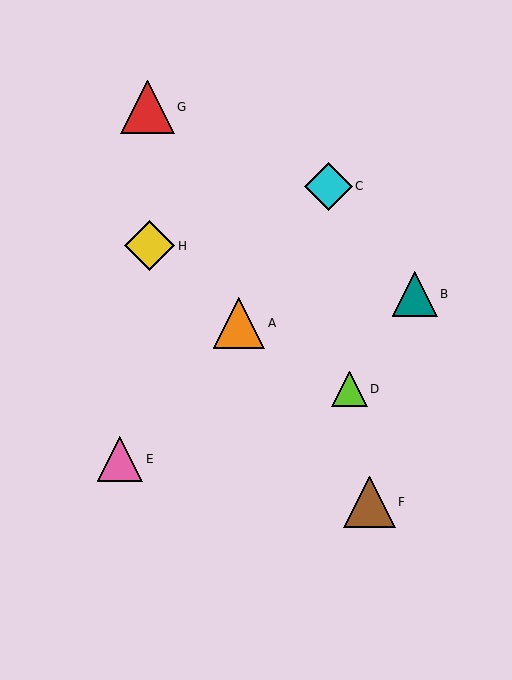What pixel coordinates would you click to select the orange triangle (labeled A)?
Click at (239, 323) to select the orange triangle A.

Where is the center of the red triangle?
The center of the red triangle is at (147, 107).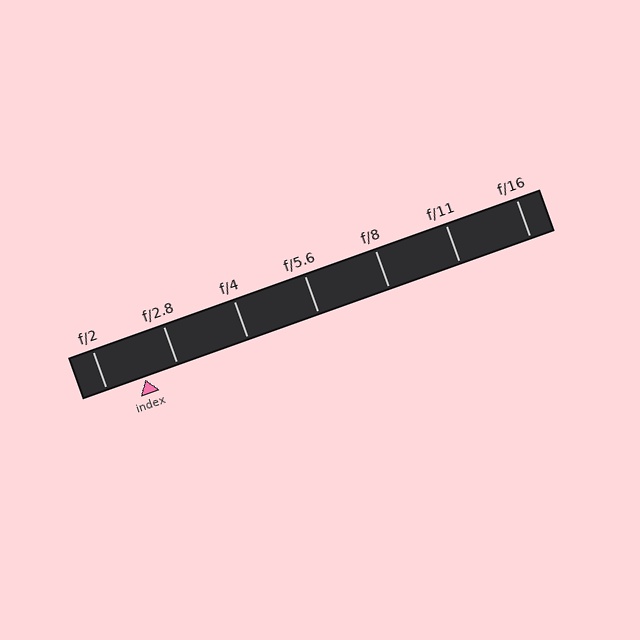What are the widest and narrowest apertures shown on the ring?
The widest aperture shown is f/2 and the narrowest is f/16.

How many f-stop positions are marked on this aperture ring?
There are 7 f-stop positions marked.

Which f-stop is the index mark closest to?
The index mark is closest to f/2.8.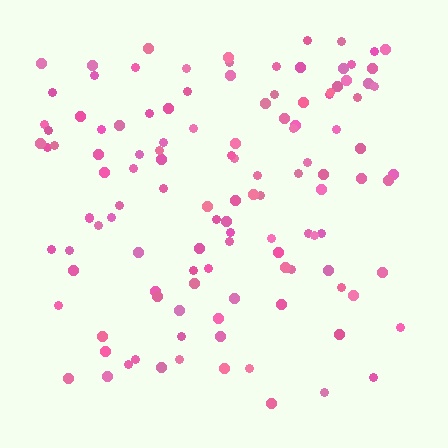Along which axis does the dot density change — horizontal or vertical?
Vertical.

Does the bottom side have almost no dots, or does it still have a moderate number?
Still a moderate number, just noticeably fewer than the top.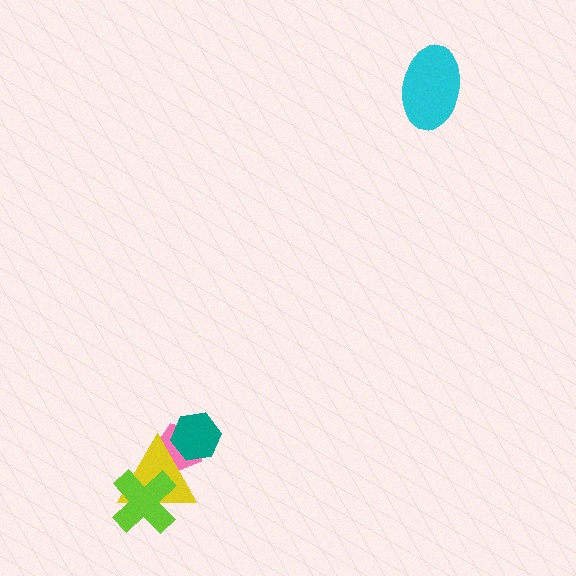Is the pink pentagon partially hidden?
Yes, it is partially covered by another shape.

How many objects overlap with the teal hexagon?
2 objects overlap with the teal hexagon.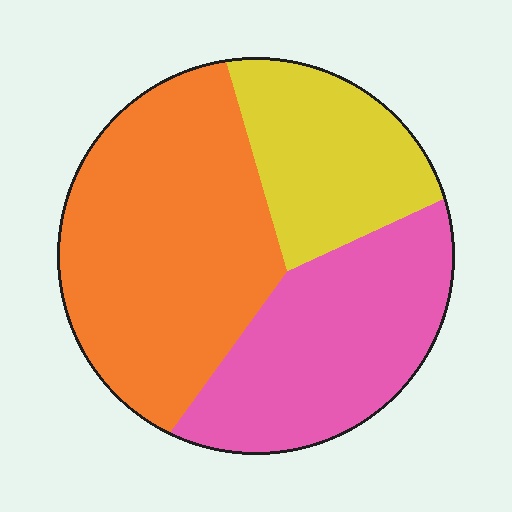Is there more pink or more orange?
Orange.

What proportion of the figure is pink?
Pink takes up between a sixth and a third of the figure.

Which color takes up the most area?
Orange, at roughly 45%.